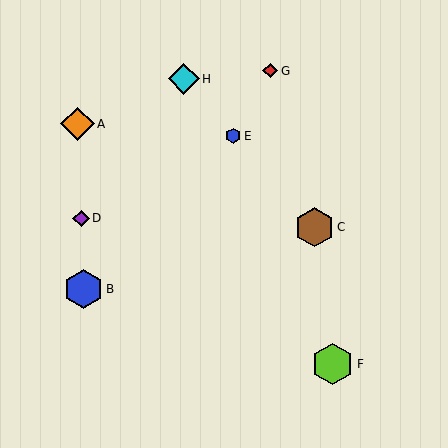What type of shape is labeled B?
Shape B is a blue hexagon.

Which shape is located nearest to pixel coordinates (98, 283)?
The blue hexagon (labeled B) at (84, 289) is nearest to that location.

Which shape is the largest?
The lime hexagon (labeled F) is the largest.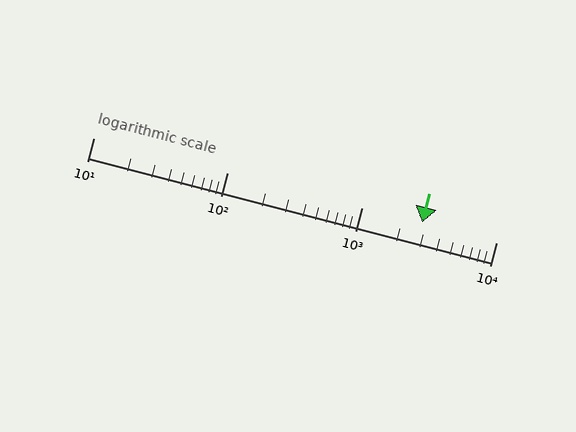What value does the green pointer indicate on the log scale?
The pointer indicates approximately 2800.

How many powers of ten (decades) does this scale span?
The scale spans 3 decades, from 10 to 10000.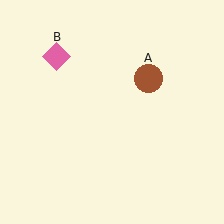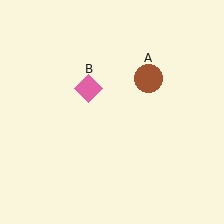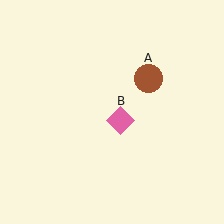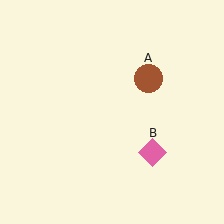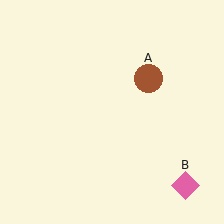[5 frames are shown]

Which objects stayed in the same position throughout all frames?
Brown circle (object A) remained stationary.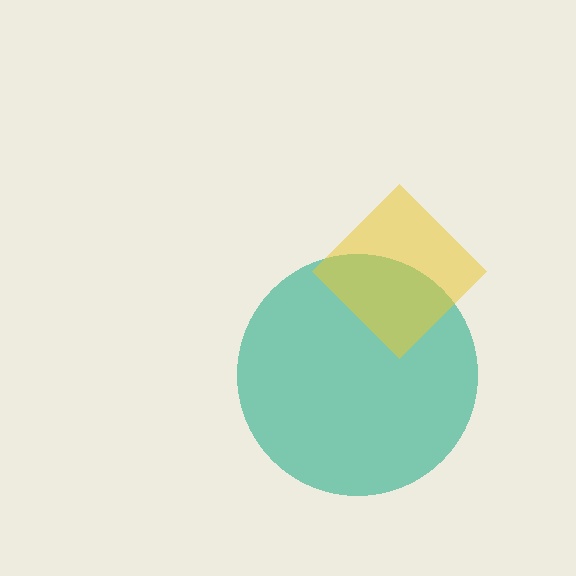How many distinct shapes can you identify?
There are 2 distinct shapes: a teal circle, a yellow diamond.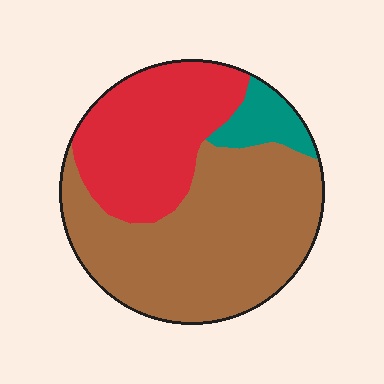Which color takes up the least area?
Teal, at roughly 10%.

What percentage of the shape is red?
Red takes up about one third (1/3) of the shape.